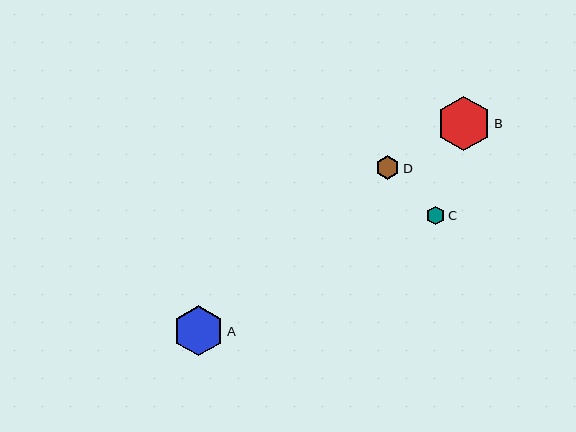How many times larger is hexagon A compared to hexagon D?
Hexagon A is approximately 2.1 times the size of hexagon D.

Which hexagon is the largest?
Hexagon B is the largest with a size of approximately 55 pixels.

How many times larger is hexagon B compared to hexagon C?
Hexagon B is approximately 2.9 times the size of hexagon C.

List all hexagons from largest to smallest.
From largest to smallest: B, A, D, C.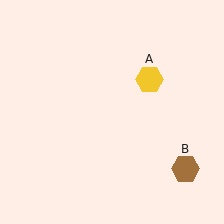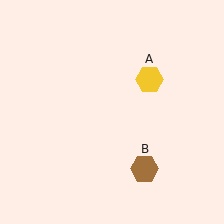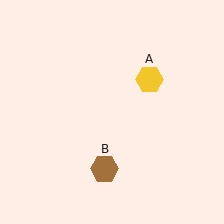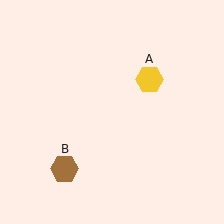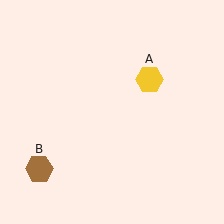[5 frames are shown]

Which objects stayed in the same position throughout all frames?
Yellow hexagon (object A) remained stationary.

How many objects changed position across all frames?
1 object changed position: brown hexagon (object B).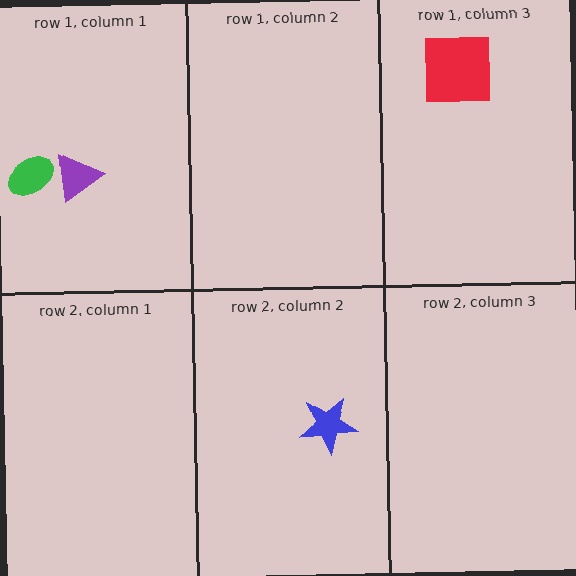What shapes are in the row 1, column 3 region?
The red square.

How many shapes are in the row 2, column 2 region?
1.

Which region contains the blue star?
The row 2, column 2 region.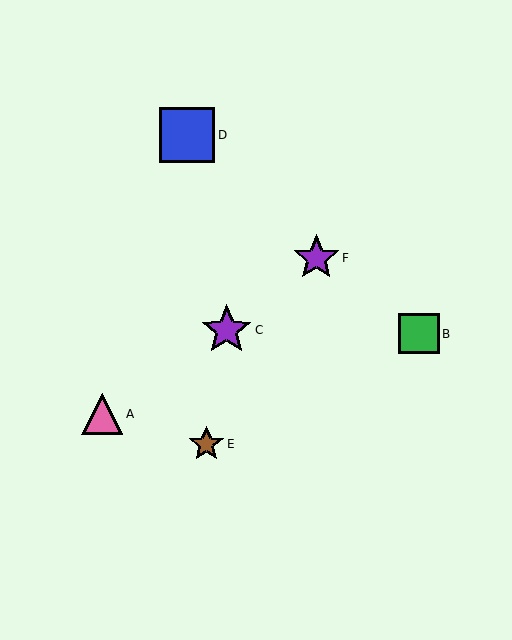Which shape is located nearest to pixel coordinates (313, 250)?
The purple star (labeled F) at (316, 258) is nearest to that location.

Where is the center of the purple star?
The center of the purple star is at (316, 258).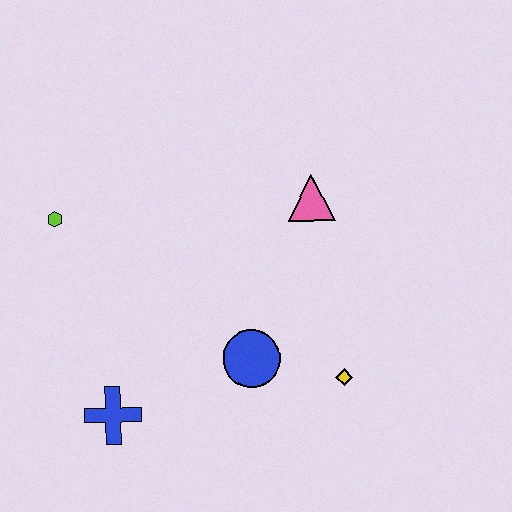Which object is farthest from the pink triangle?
The blue cross is farthest from the pink triangle.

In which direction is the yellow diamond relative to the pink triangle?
The yellow diamond is below the pink triangle.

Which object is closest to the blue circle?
The yellow diamond is closest to the blue circle.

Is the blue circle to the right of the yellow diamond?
No